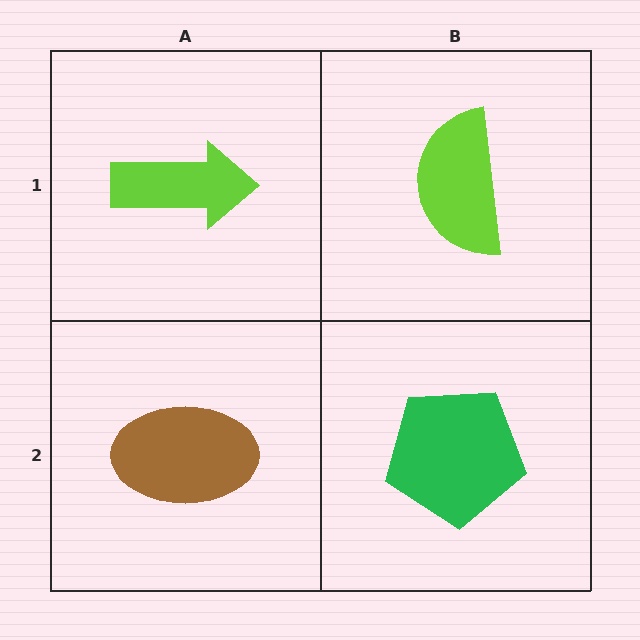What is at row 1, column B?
A lime semicircle.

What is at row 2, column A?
A brown ellipse.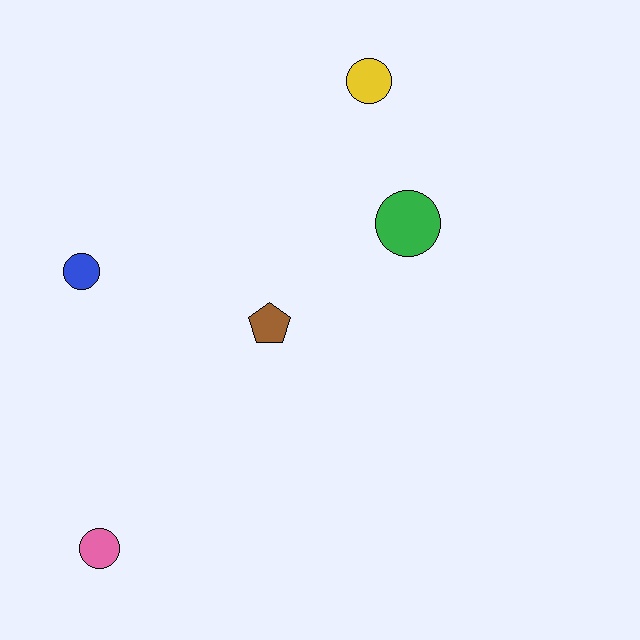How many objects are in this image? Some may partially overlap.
There are 5 objects.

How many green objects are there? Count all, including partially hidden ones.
There is 1 green object.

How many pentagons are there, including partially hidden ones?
There is 1 pentagon.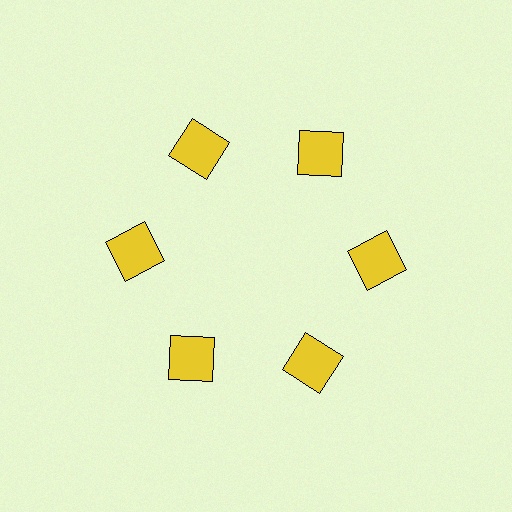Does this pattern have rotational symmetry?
Yes, this pattern has 6-fold rotational symmetry. It looks the same after rotating 60 degrees around the center.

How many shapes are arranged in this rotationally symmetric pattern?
There are 6 shapes, arranged in 6 groups of 1.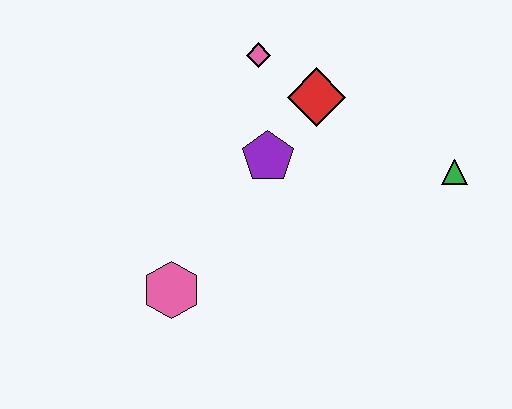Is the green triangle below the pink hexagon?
No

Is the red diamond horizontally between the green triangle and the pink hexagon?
Yes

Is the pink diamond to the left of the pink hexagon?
No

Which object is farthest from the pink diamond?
The pink hexagon is farthest from the pink diamond.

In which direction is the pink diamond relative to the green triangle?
The pink diamond is to the left of the green triangle.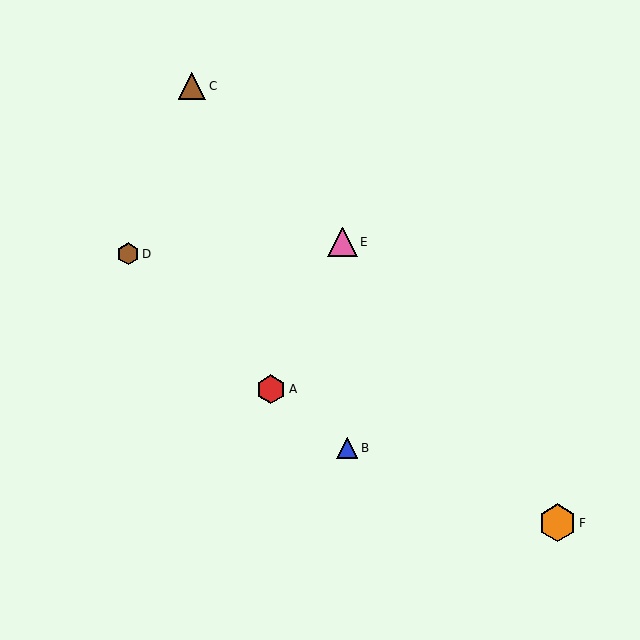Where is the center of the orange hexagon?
The center of the orange hexagon is at (557, 523).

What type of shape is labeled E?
Shape E is a pink triangle.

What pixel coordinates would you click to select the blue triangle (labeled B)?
Click at (347, 448) to select the blue triangle B.